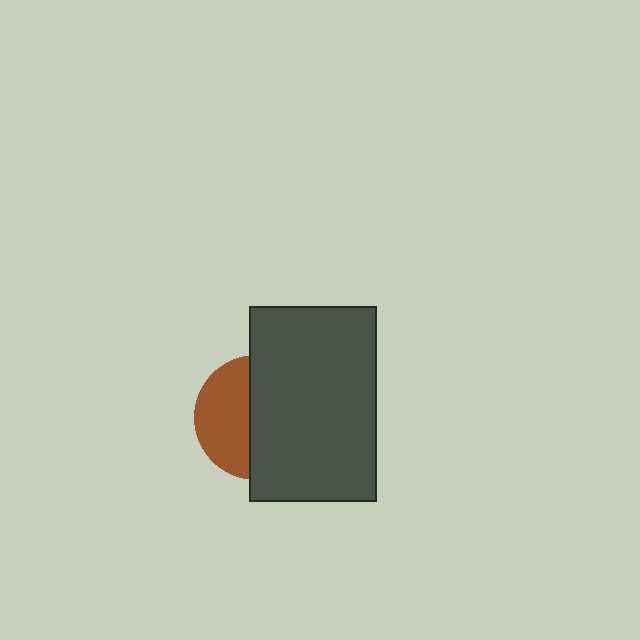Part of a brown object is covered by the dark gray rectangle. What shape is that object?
It is a circle.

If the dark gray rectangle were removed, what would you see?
You would see the complete brown circle.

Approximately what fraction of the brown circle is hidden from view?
Roughly 57% of the brown circle is hidden behind the dark gray rectangle.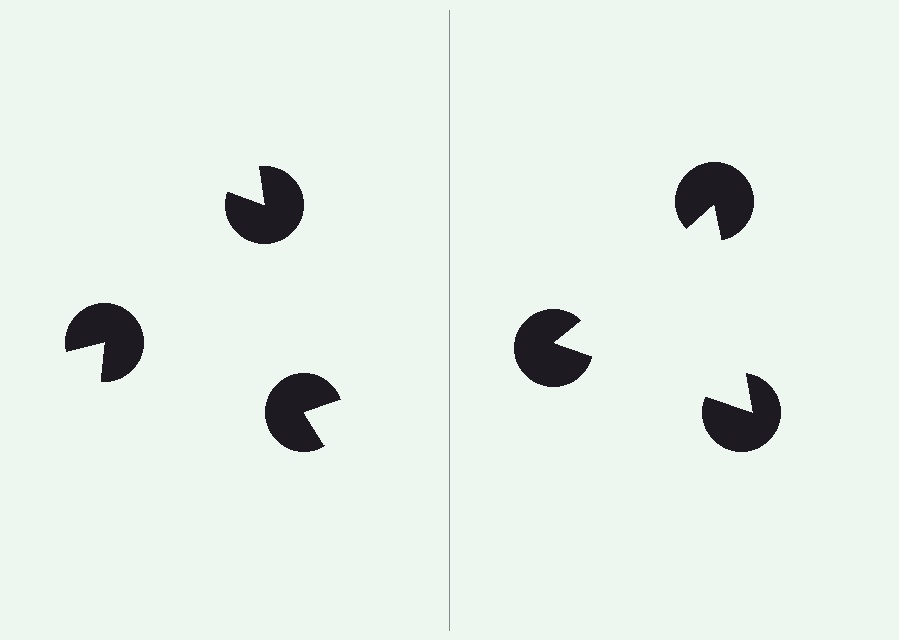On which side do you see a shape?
An illusory triangle appears on the right side. On the left side the wedge cuts are rotated, so no coherent shape forms.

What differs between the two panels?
The pac-man discs are positioned identically on both sides; only the wedge orientations differ. On the right they align to a triangle; on the left they are misaligned.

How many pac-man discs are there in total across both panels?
6 — 3 on each side.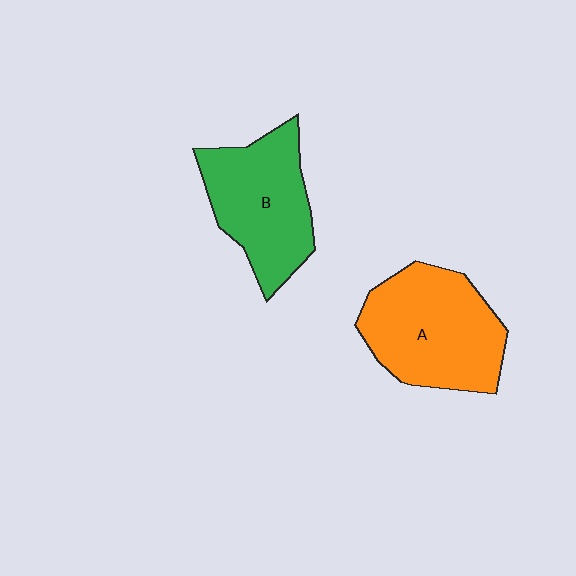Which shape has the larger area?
Shape A (orange).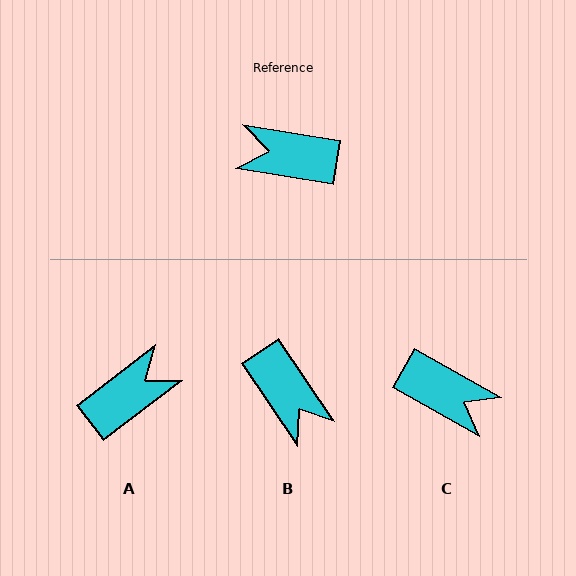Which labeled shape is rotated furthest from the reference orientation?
C, about 160 degrees away.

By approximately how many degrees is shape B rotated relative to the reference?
Approximately 133 degrees counter-clockwise.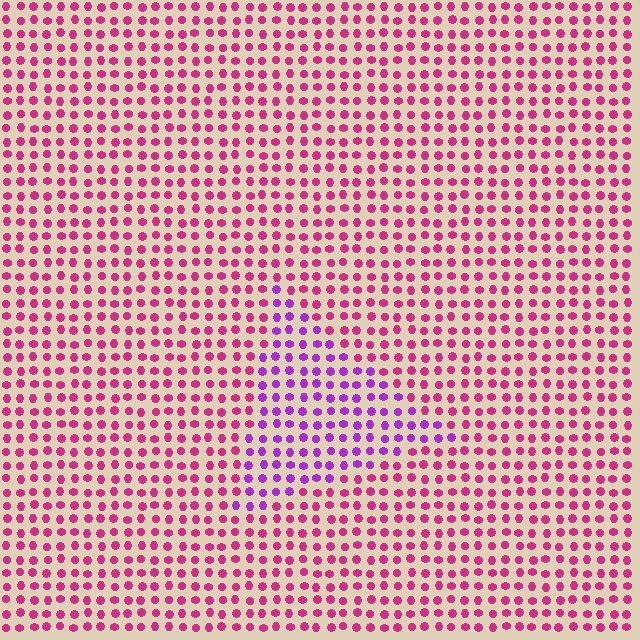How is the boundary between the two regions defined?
The boundary is defined purely by a slight shift in hue (about 41 degrees). Spacing, size, and orientation are identical on both sides.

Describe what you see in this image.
The image is filled with small magenta elements in a uniform arrangement. A triangle-shaped region is visible where the elements are tinted to a slightly different hue, forming a subtle color boundary.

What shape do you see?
I see a triangle.